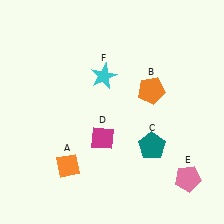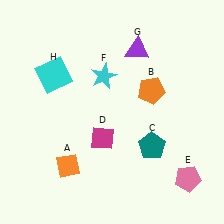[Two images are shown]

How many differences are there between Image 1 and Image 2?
There are 2 differences between the two images.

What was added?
A purple triangle (G), a cyan square (H) were added in Image 2.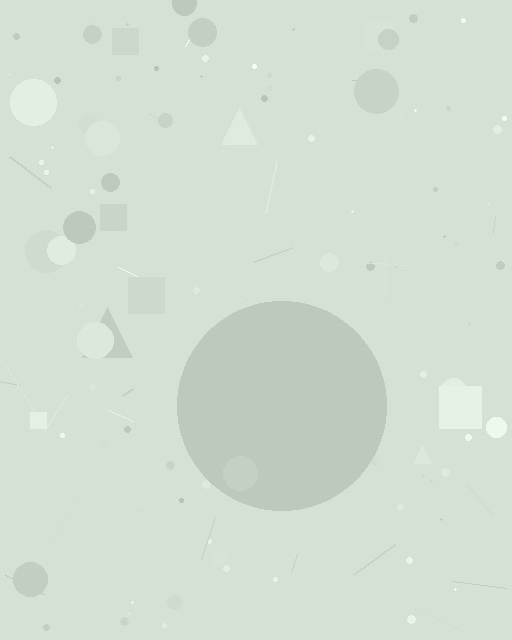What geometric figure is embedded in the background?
A circle is embedded in the background.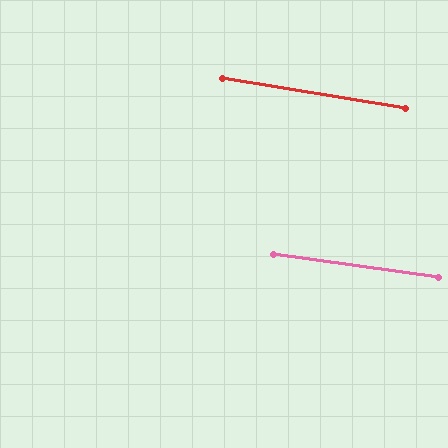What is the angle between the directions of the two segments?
Approximately 2 degrees.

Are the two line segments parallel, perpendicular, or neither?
Parallel — their directions differ by only 1.6°.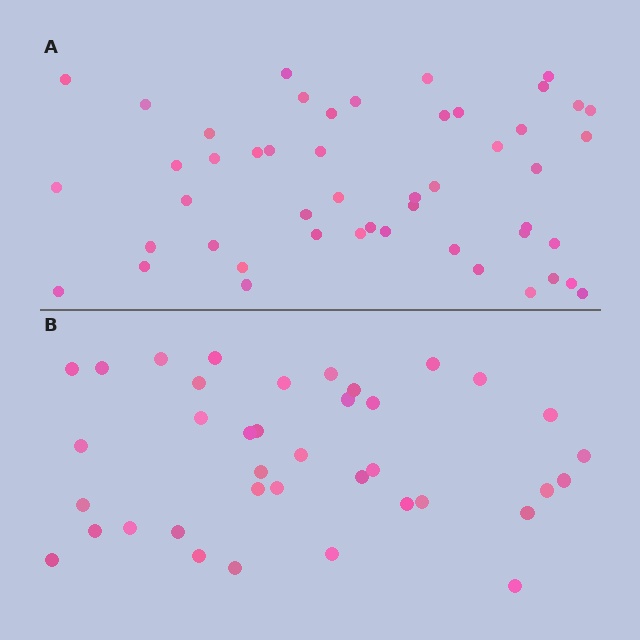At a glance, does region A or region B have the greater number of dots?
Region A (the top region) has more dots.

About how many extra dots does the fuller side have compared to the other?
Region A has roughly 12 or so more dots than region B.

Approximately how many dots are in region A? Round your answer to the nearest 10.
About 50 dots. (The exact count is 49, which rounds to 50.)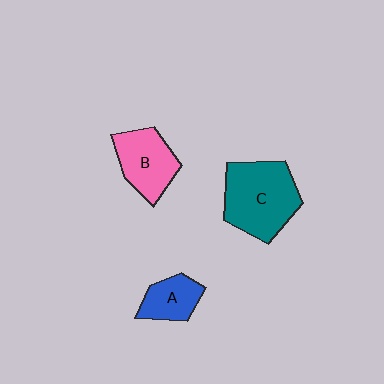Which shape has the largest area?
Shape C (teal).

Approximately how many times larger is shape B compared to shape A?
Approximately 1.5 times.